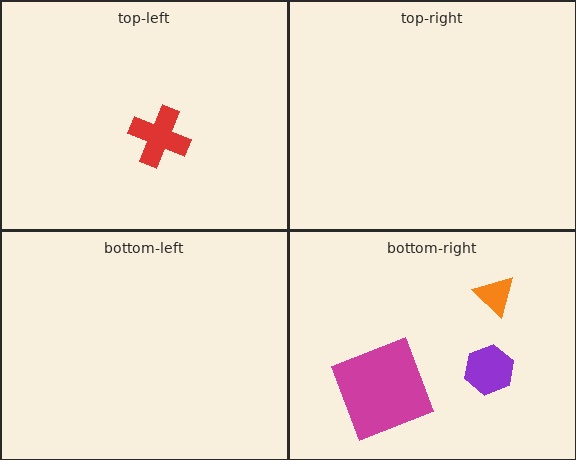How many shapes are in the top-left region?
1.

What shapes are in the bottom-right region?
The orange triangle, the purple hexagon, the magenta square.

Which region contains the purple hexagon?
The bottom-right region.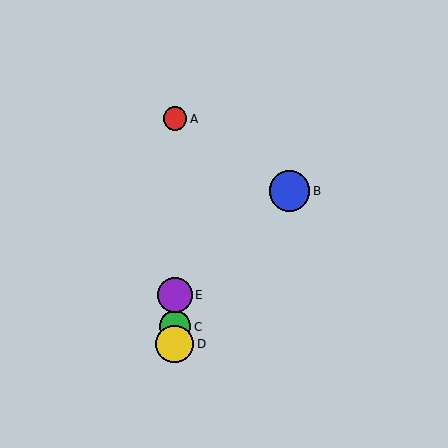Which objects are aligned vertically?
Objects A, C, D, E are aligned vertically.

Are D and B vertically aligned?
No, D is at x≈175 and B is at x≈289.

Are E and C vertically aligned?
Yes, both are at x≈175.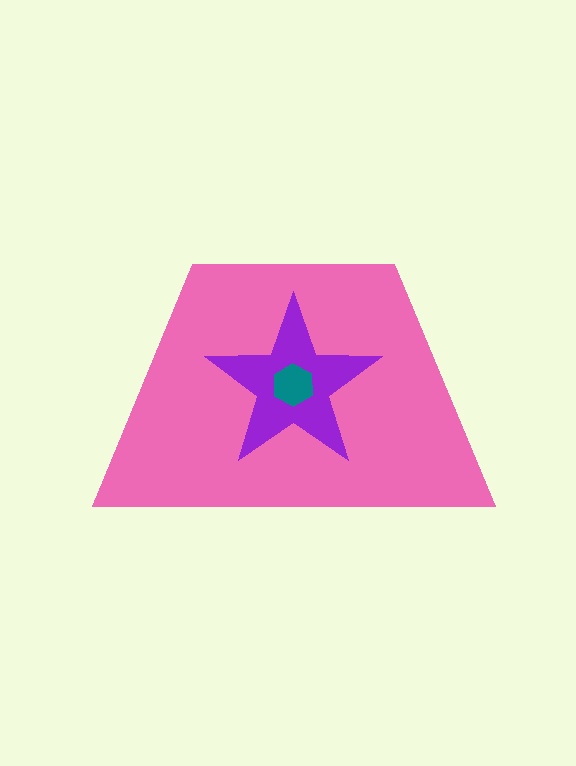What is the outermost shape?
The pink trapezoid.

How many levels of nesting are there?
3.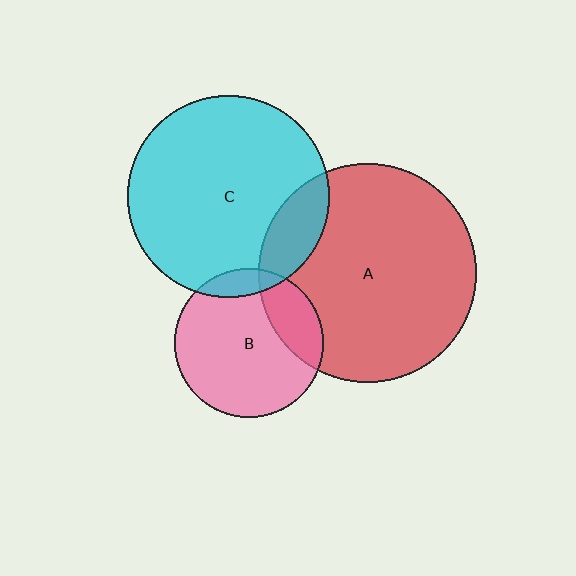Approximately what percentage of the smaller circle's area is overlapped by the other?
Approximately 15%.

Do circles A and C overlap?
Yes.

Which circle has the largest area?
Circle A (red).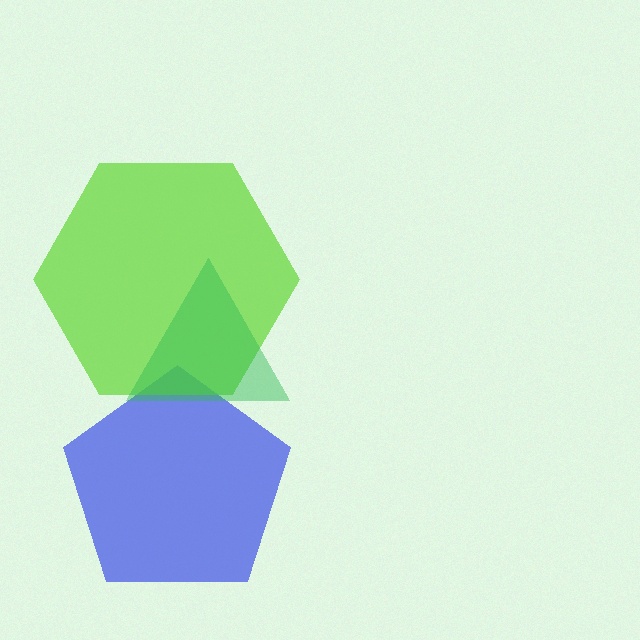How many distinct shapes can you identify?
There are 3 distinct shapes: a blue pentagon, a lime hexagon, a green triangle.